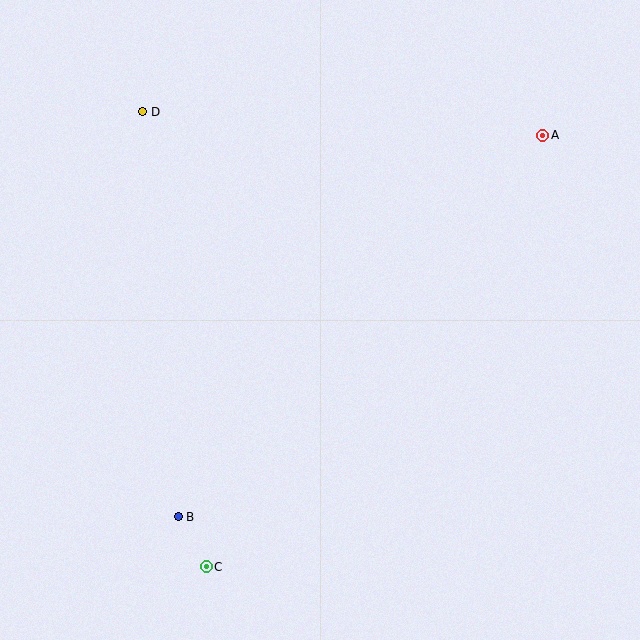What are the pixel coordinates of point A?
Point A is at (543, 135).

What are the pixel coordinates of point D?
Point D is at (143, 112).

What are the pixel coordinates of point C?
Point C is at (206, 567).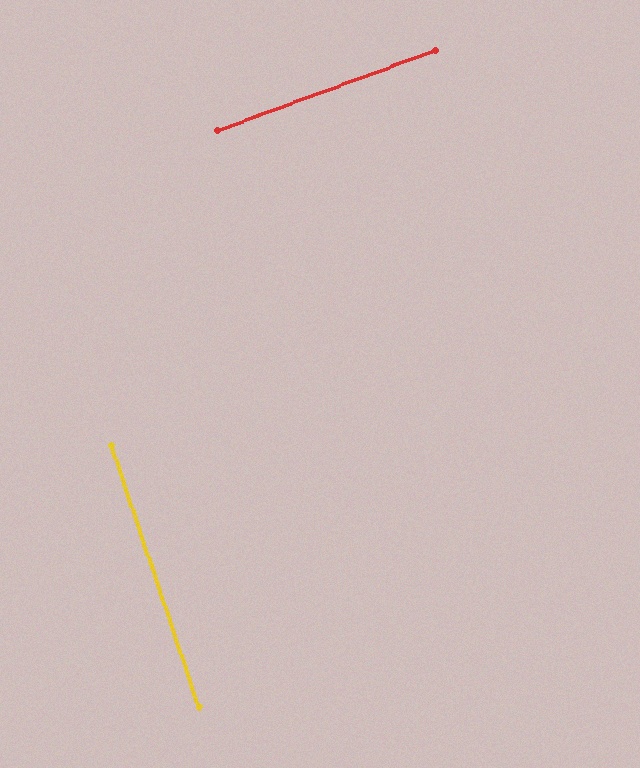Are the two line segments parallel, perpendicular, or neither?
Perpendicular — they meet at approximately 88°.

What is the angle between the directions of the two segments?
Approximately 88 degrees.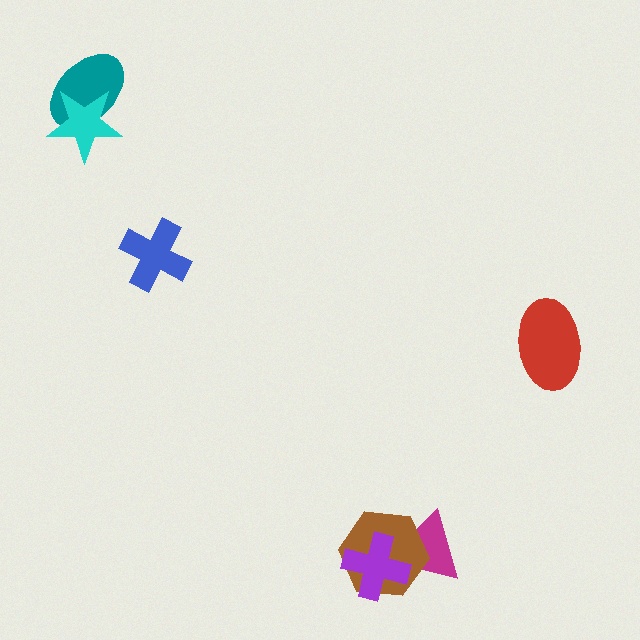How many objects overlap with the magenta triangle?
2 objects overlap with the magenta triangle.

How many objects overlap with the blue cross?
0 objects overlap with the blue cross.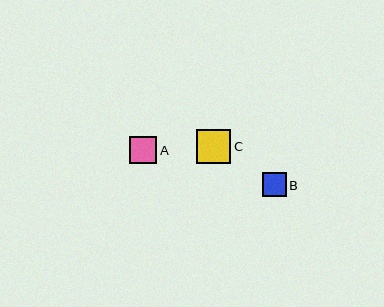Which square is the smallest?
Square B is the smallest with a size of approximately 24 pixels.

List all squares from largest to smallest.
From largest to smallest: C, A, B.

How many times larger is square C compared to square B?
Square C is approximately 1.4 times the size of square B.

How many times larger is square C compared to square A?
Square C is approximately 1.3 times the size of square A.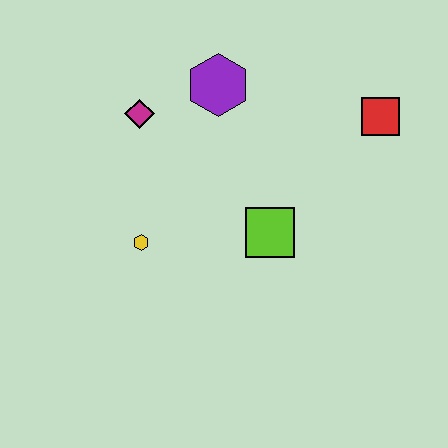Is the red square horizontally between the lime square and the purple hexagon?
No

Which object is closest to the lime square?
The yellow hexagon is closest to the lime square.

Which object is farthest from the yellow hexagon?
The red square is farthest from the yellow hexagon.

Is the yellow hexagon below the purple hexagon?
Yes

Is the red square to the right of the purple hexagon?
Yes